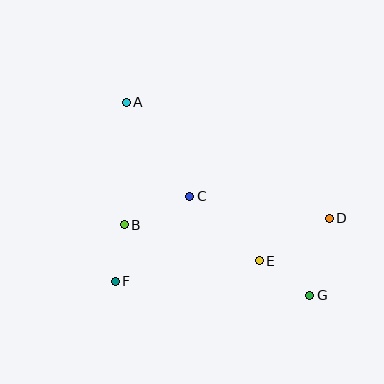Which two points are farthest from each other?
Points A and G are farthest from each other.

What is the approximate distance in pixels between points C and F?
The distance between C and F is approximately 113 pixels.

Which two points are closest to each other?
Points B and F are closest to each other.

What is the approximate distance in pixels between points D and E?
The distance between D and E is approximately 82 pixels.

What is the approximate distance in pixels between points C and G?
The distance between C and G is approximately 156 pixels.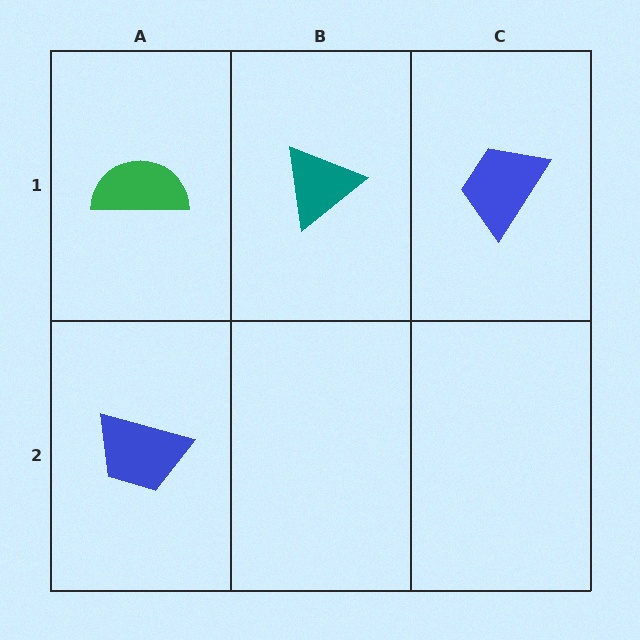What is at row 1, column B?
A teal triangle.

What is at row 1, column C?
A blue trapezoid.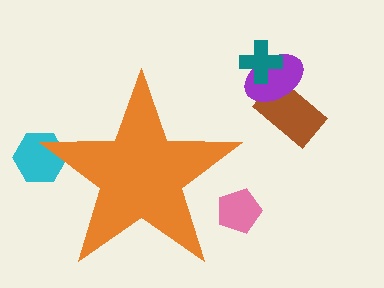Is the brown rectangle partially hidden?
No, the brown rectangle is fully visible.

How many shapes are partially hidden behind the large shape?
2 shapes are partially hidden.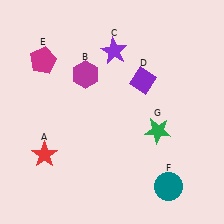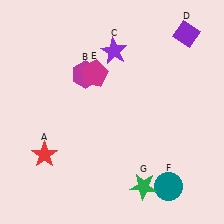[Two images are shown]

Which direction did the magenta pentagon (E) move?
The magenta pentagon (E) moved right.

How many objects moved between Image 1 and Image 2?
3 objects moved between the two images.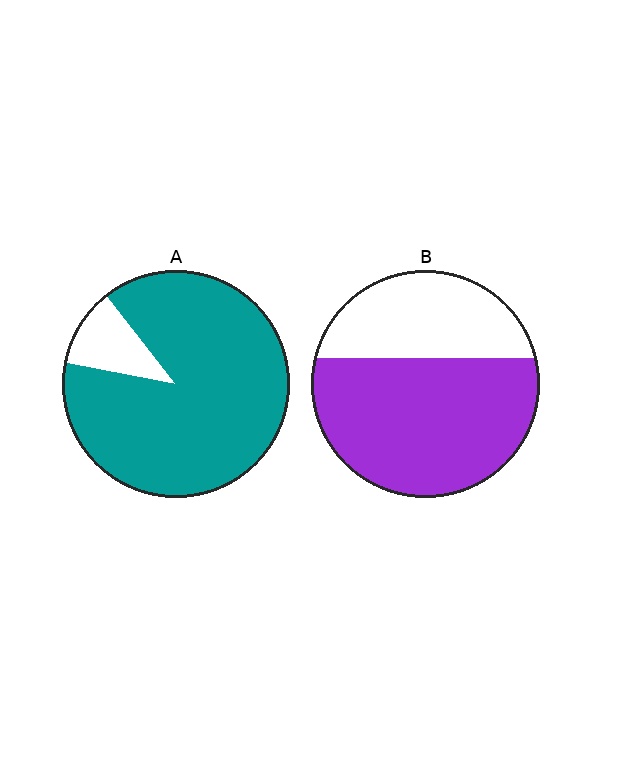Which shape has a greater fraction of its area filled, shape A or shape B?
Shape A.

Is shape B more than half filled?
Yes.